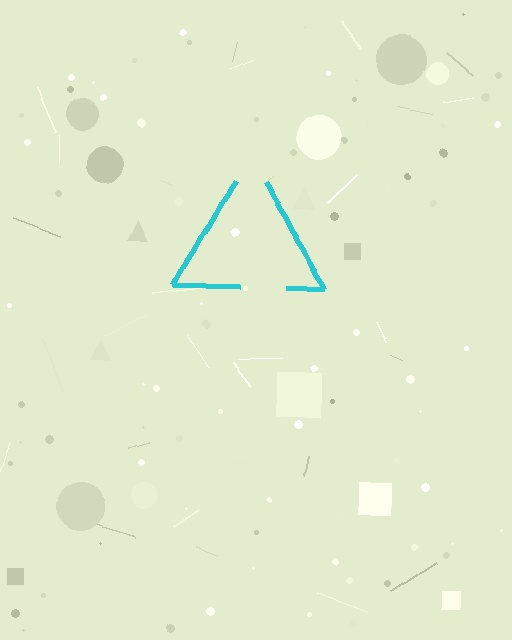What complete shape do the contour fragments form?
The contour fragments form a triangle.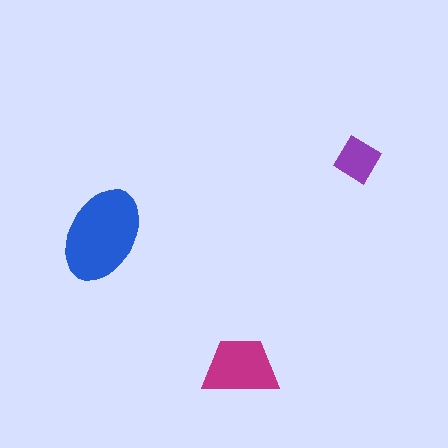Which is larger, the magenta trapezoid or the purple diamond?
The magenta trapezoid.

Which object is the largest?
The blue ellipse.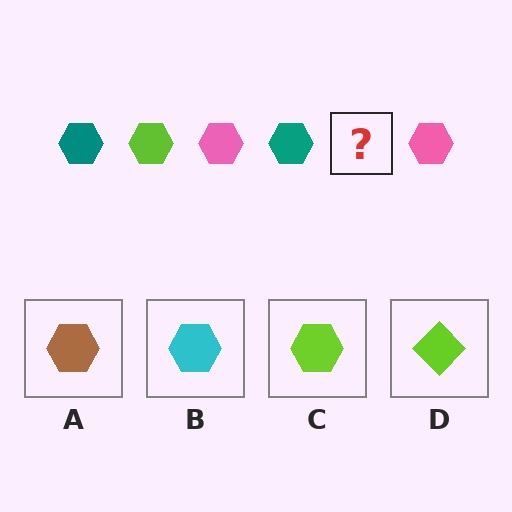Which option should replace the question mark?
Option C.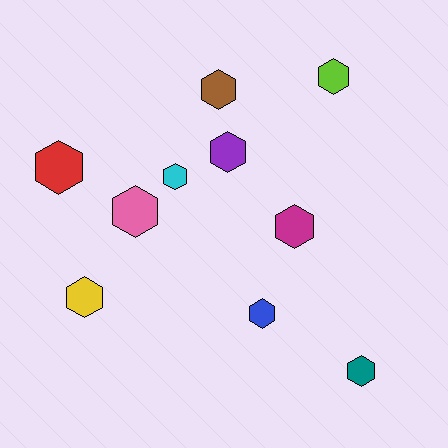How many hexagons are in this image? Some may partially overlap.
There are 10 hexagons.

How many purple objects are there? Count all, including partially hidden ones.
There is 1 purple object.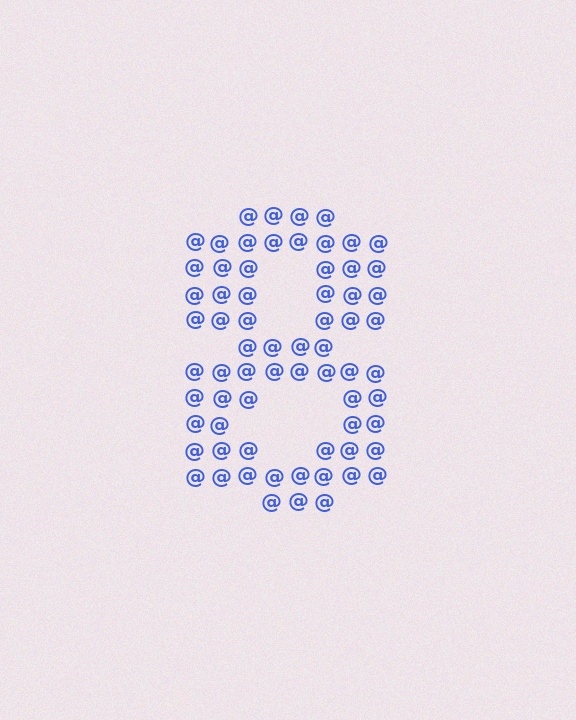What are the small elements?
The small elements are at signs.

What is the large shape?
The large shape is the digit 8.